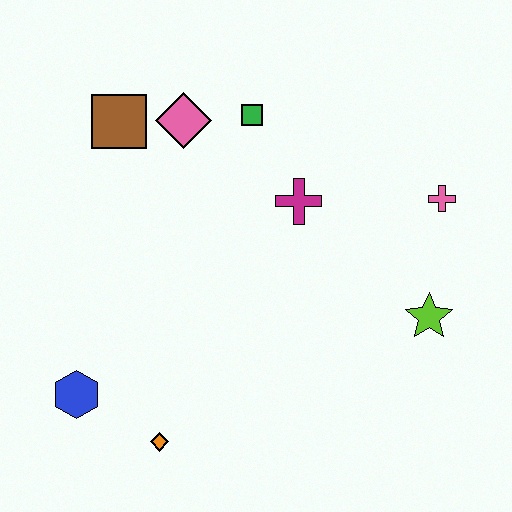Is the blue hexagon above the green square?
No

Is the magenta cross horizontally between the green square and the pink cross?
Yes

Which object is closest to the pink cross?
The lime star is closest to the pink cross.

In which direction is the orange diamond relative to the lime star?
The orange diamond is to the left of the lime star.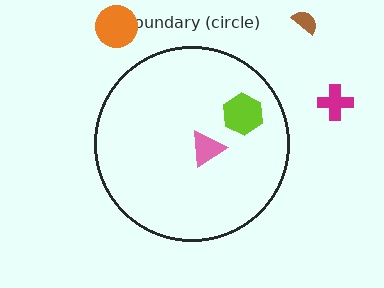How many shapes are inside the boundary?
2 inside, 3 outside.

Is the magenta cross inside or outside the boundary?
Outside.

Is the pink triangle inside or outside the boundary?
Inside.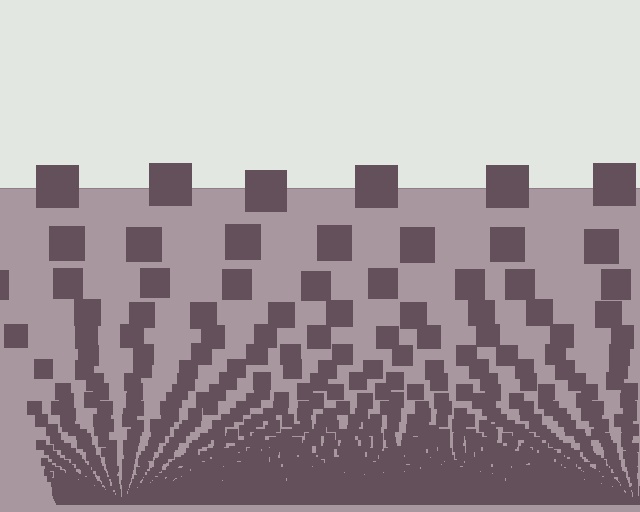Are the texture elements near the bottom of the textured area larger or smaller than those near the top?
Smaller. The gradient is inverted — elements near the bottom are smaller and denser.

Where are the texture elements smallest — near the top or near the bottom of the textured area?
Near the bottom.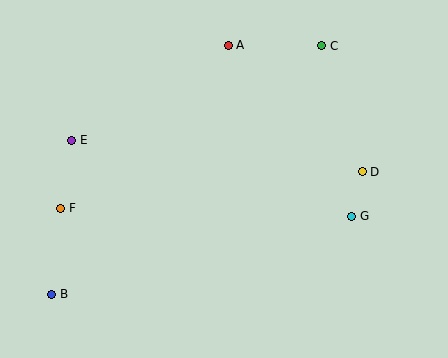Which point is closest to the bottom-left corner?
Point B is closest to the bottom-left corner.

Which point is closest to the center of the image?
Point G at (352, 216) is closest to the center.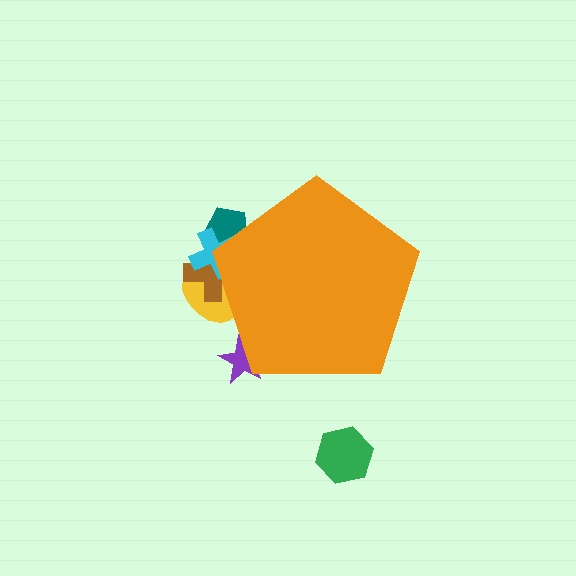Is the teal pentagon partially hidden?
Yes, the teal pentagon is partially hidden behind the orange pentagon.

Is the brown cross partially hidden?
Yes, the brown cross is partially hidden behind the orange pentagon.